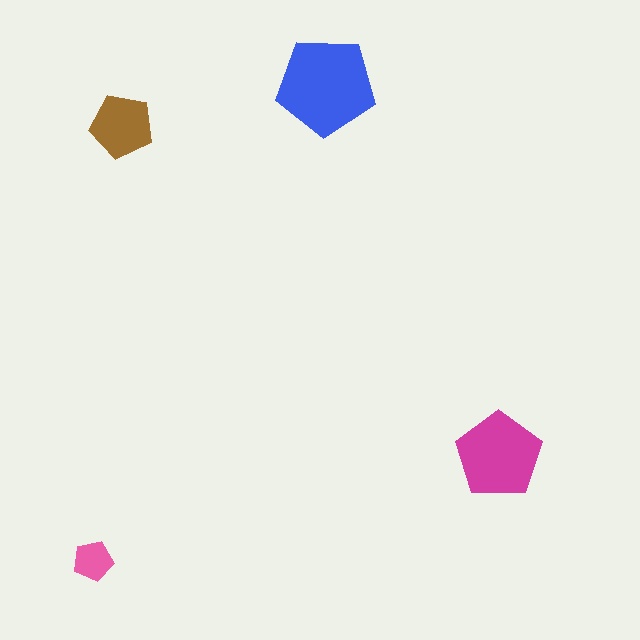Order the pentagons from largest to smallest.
the blue one, the magenta one, the brown one, the pink one.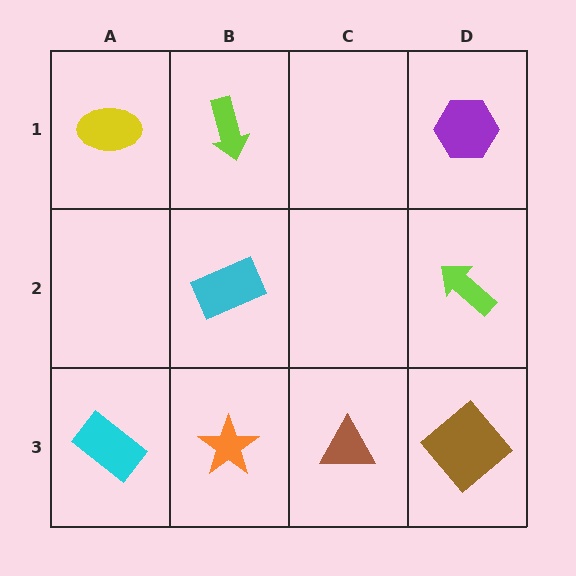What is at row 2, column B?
A cyan rectangle.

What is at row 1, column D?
A purple hexagon.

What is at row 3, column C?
A brown triangle.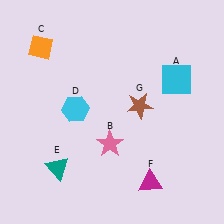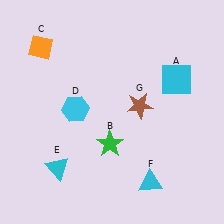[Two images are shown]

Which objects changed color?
B changed from pink to green. E changed from teal to cyan. F changed from magenta to cyan.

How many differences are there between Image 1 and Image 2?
There are 3 differences between the two images.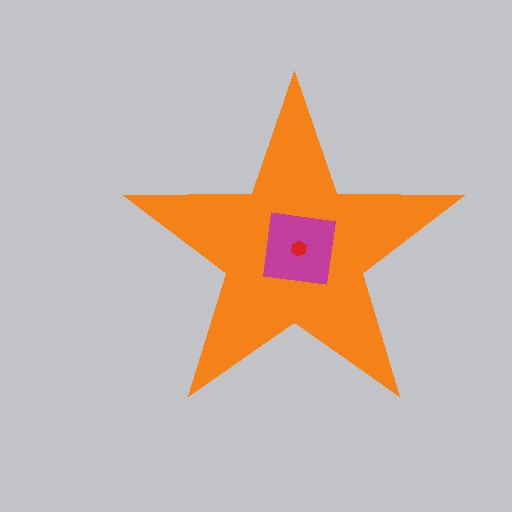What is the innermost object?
The red hexagon.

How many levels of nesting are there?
3.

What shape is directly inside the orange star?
The magenta square.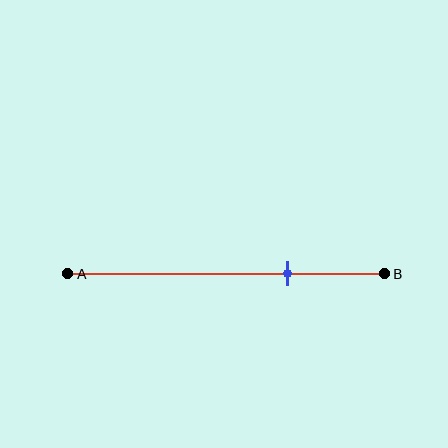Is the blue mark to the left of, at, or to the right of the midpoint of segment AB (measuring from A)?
The blue mark is to the right of the midpoint of segment AB.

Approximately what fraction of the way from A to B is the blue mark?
The blue mark is approximately 70% of the way from A to B.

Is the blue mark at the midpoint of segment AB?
No, the mark is at about 70% from A, not at the 50% midpoint.